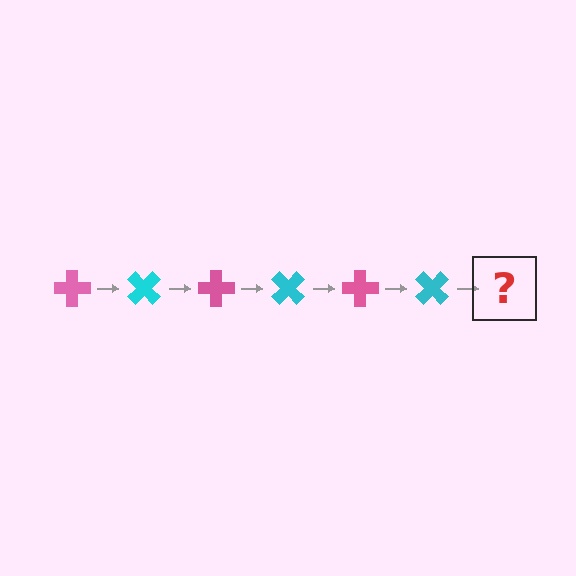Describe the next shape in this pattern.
It should be a pink cross, rotated 270 degrees from the start.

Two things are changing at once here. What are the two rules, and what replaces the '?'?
The two rules are that it rotates 45 degrees each step and the color cycles through pink and cyan. The '?' should be a pink cross, rotated 270 degrees from the start.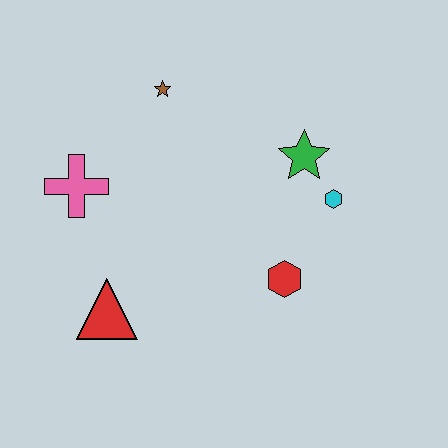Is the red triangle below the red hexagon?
Yes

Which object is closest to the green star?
The cyan hexagon is closest to the green star.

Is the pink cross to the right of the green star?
No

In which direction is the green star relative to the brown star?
The green star is to the right of the brown star.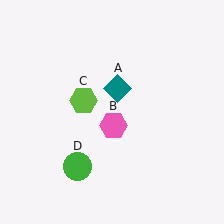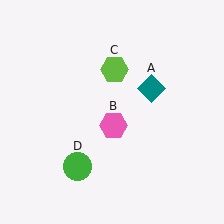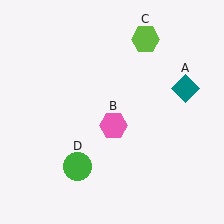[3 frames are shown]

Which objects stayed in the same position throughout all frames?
Pink hexagon (object B) and green circle (object D) remained stationary.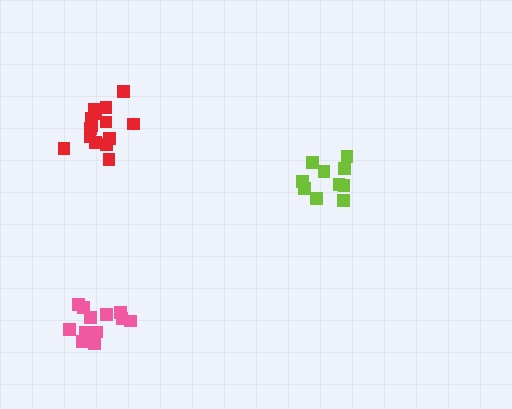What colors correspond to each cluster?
The clusters are colored: lime, pink, red.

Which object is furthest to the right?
The lime cluster is rightmost.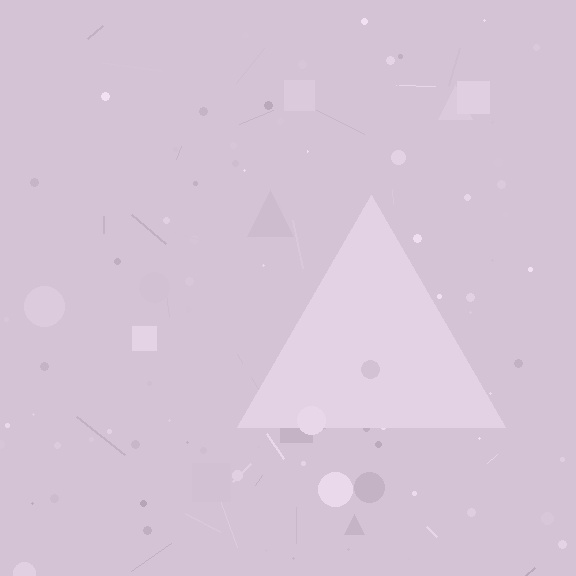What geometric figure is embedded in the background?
A triangle is embedded in the background.